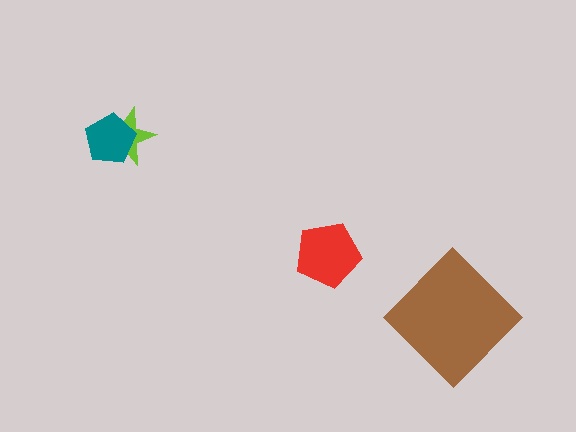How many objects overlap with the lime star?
1 object overlaps with the lime star.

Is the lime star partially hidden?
Yes, it is partially covered by another shape.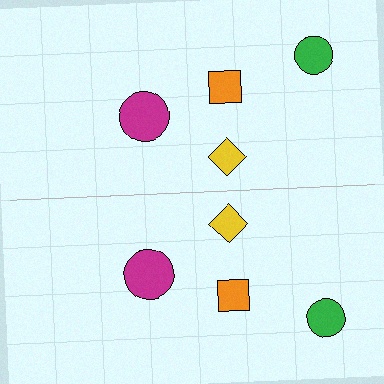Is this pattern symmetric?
Yes, this pattern has bilateral (reflection) symmetry.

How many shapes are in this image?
There are 8 shapes in this image.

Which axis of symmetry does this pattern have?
The pattern has a horizontal axis of symmetry running through the center of the image.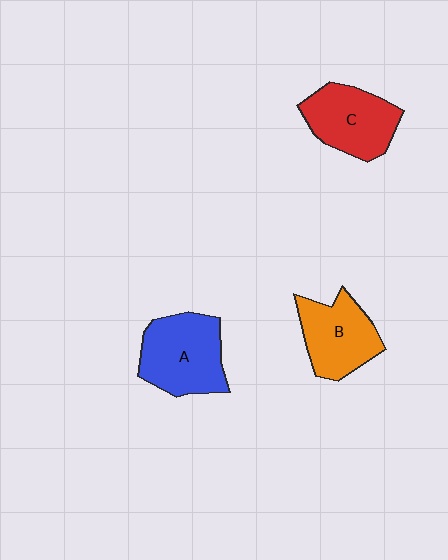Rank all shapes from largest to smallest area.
From largest to smallest: A (blue), C (red), B (orange).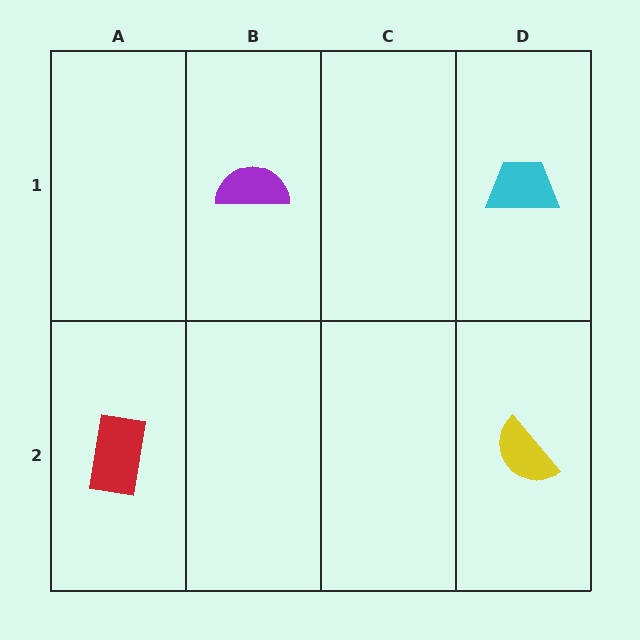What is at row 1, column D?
A cyan trapezoid.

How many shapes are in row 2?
2 shapes.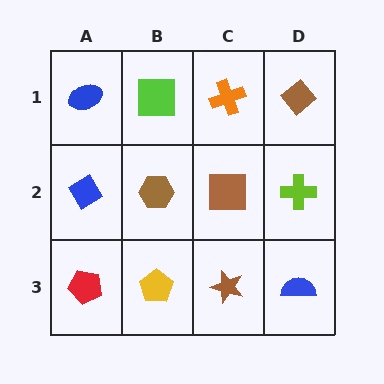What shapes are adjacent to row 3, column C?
A brown square (row 2, column C), a yellow pentagon (row 3, column B), a blue semicircle (row 3, column D).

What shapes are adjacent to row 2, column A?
A blue ellipse (row 1, column A), a red pentagon (row 3, column A), a brown hexagon (row 2, column B).